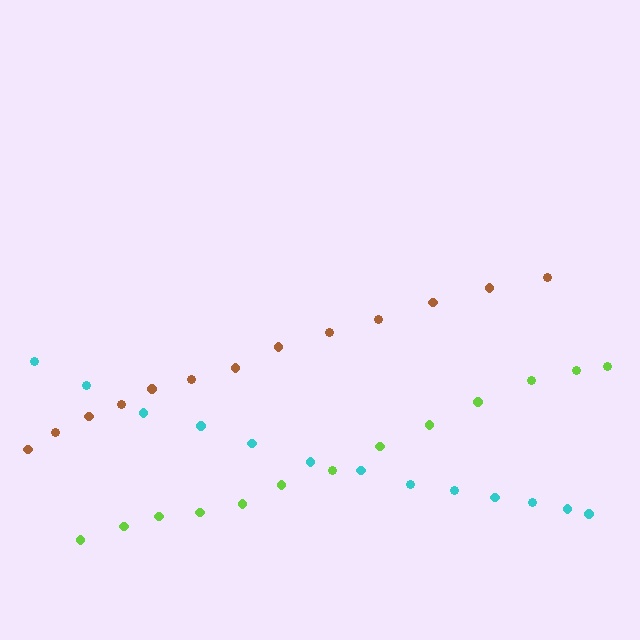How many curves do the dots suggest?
There are 3 distinct paths.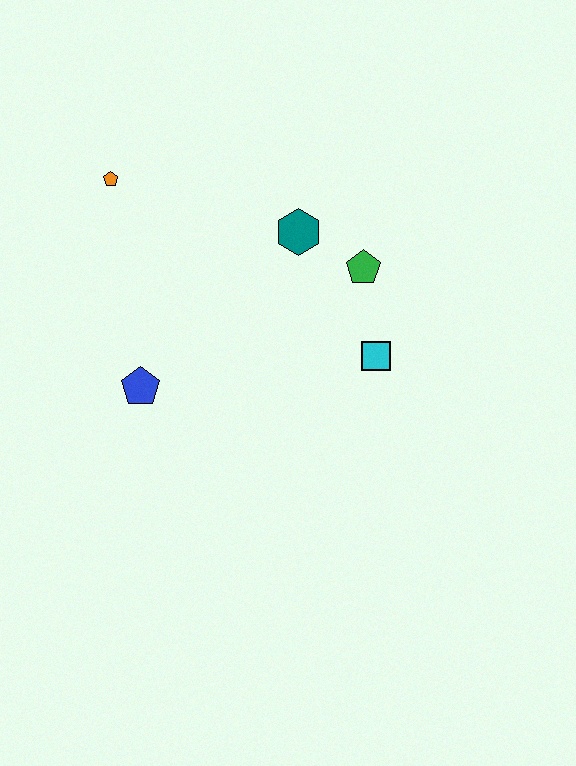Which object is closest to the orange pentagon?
The teal hexagon is closest to the orange pentagon.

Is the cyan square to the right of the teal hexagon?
Yes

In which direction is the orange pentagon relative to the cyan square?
The orange pentagon is to the left of the cyan square.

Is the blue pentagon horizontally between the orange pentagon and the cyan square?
Yes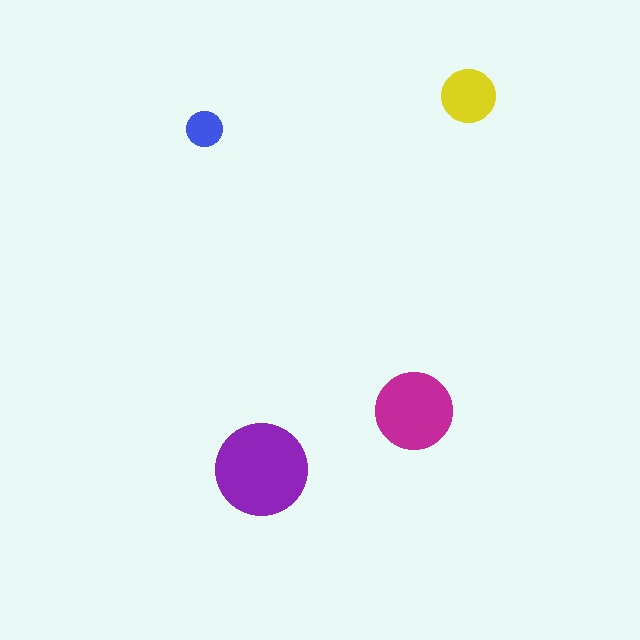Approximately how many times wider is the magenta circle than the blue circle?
About 2 times wider.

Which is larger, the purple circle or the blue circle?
The purple one.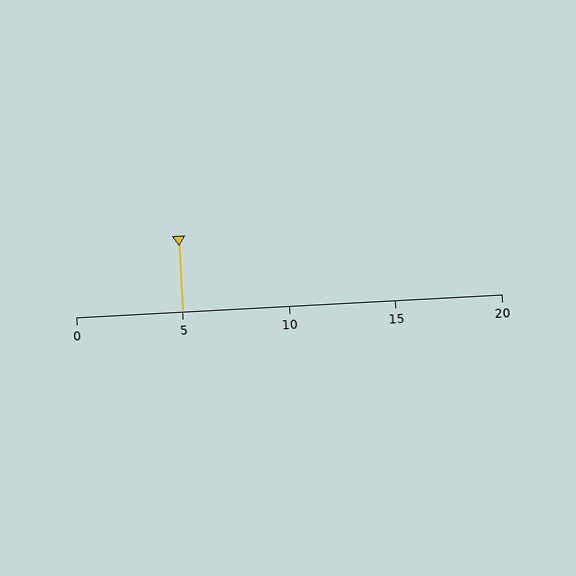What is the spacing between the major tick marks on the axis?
The major ticks are spaced 5 apart.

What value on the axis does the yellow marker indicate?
The marker indicates approximately 5.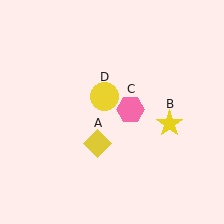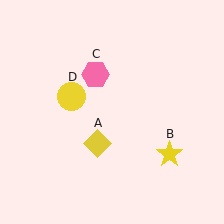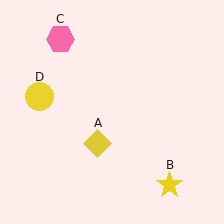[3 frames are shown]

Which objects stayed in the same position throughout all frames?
Yellow diamond (object A) remained stationary.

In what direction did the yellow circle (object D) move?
The yellow circle (object D) moved left.